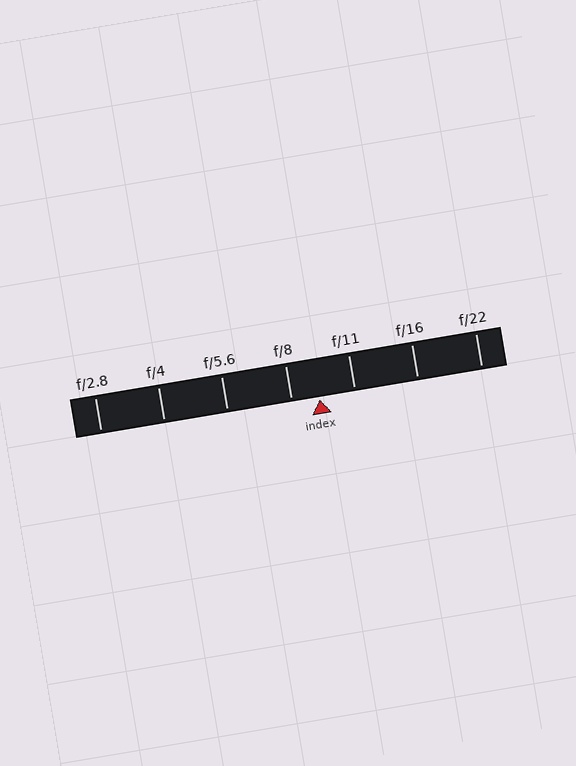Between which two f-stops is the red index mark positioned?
The index mark is between f/8 and f/11.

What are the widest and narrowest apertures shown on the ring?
The widest aperture shown is f/2.8 and the narrowest is f/22.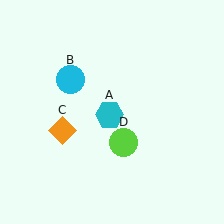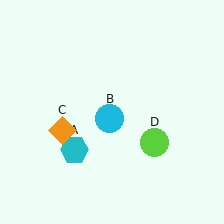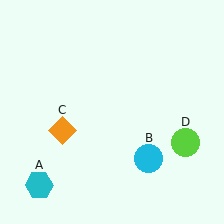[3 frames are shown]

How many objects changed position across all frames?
3 objects changed position: cyan hexagon (object A), cyan circle (object B), lime circle (object D).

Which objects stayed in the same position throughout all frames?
Orange diamond (object C) remained stationary.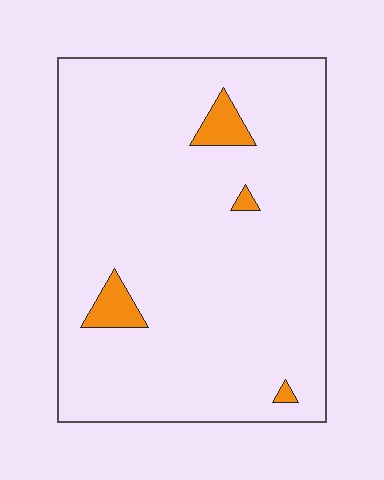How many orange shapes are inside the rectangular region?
4.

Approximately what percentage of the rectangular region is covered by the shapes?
Approximately 5%.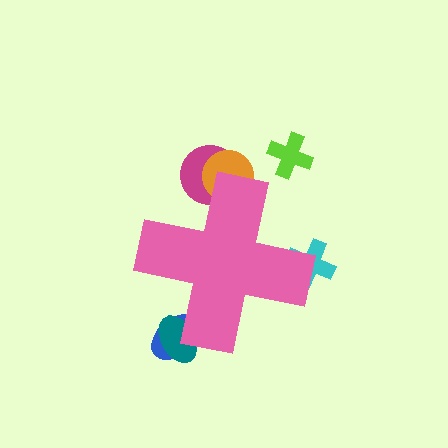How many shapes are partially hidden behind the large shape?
5 shapes are partially hidden.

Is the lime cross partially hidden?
No, the lime cross is fully visible.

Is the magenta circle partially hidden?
Yes, the magenta circle is partially hidden behind the pink cross.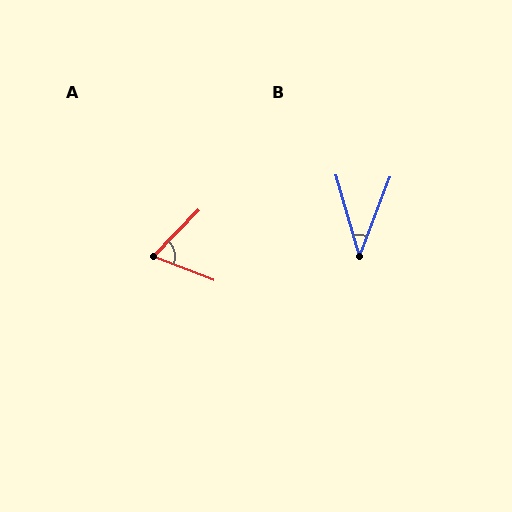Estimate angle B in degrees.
Approximately 37 degrees.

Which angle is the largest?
A, at approximately 67 degrees.